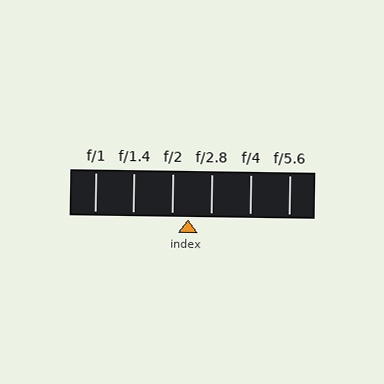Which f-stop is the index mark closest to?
The index mark is closest to f/2.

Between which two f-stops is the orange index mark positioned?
The index mark is between f/2 and f/2.8.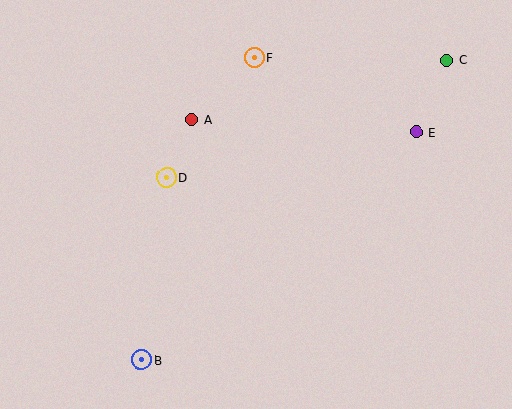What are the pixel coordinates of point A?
Point A is at (192, 120).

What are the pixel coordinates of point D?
Point D is at (167, 177).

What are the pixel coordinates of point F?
Point F is at (255, 58).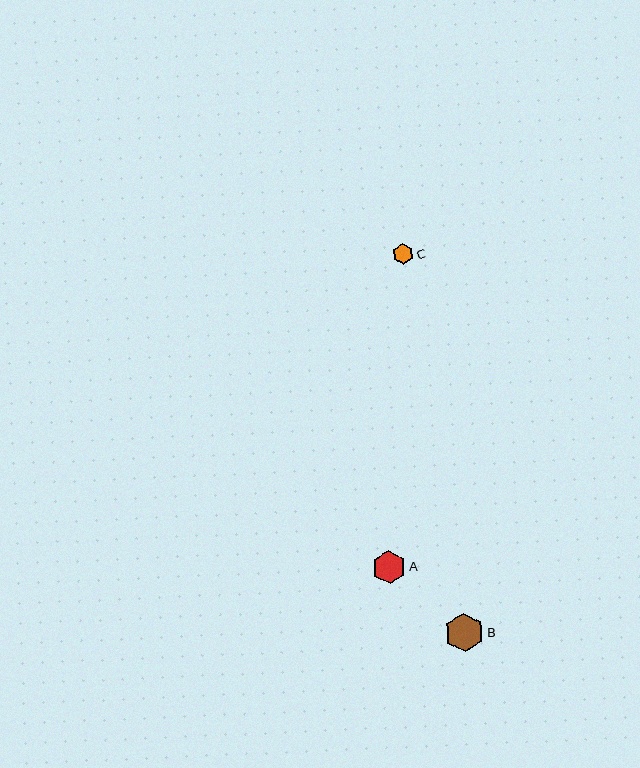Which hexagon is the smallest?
Hexagon C is the smallest with a size of approximately 21 pixels.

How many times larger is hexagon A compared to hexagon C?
Hexagon A is approximately 1.6 times the size of hexagon C.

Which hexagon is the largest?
Hexagon B is the largest with a size of approximately 39 pixels.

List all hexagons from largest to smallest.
From largest to smallest: B, A, C.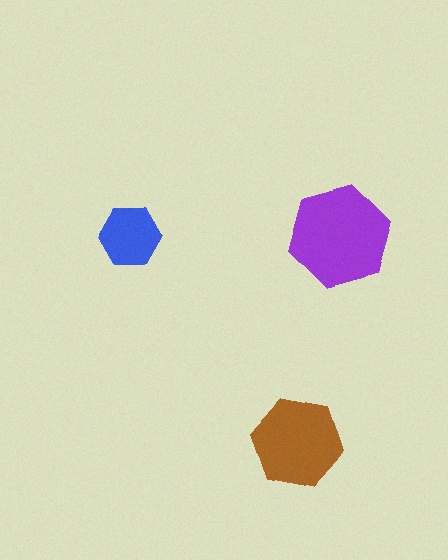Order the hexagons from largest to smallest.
the purple one, the brown one, the blue one.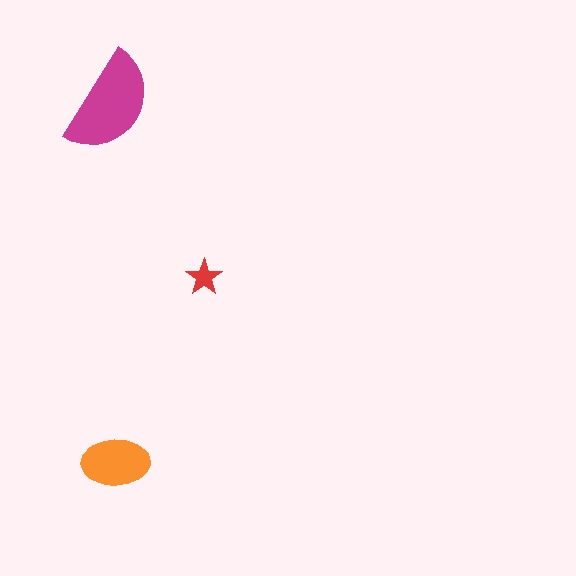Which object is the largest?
The magenta semicircle.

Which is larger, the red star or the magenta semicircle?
The magenta semicircle.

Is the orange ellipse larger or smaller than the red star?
Larger.